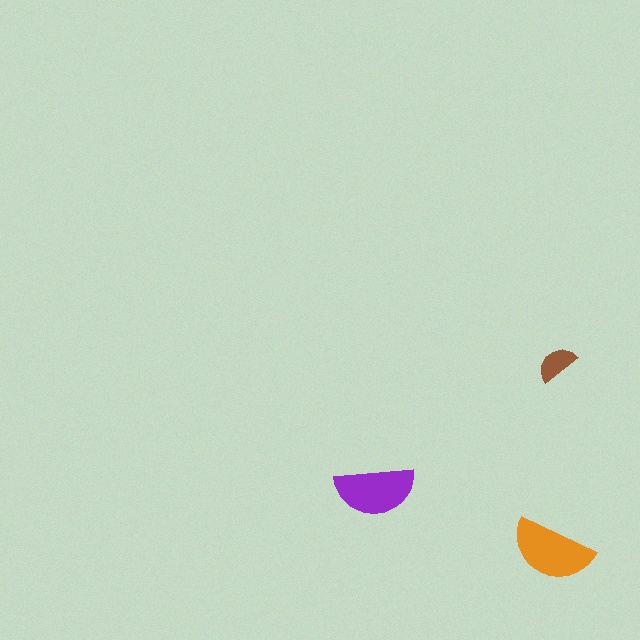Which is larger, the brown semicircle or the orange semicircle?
The orange one.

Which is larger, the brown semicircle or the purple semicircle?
The purple one.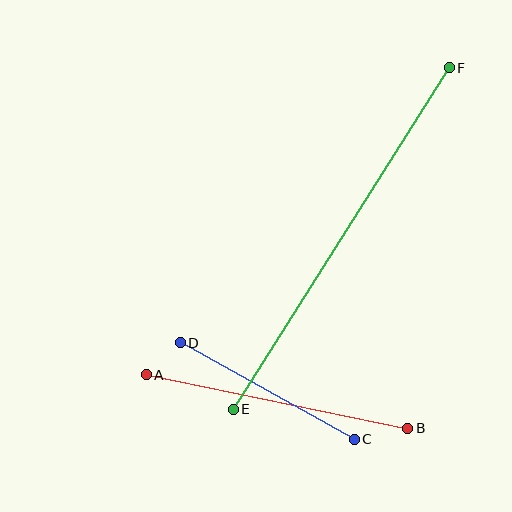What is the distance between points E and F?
The distance is approximately 404 pixels.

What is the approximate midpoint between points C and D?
The midpoint is at approximately (267, 391) pixels.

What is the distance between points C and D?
The distance is approximately 199 pixels.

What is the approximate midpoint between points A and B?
The midpoint is at approximately (277, 402) pixels.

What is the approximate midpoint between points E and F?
The midpoint is at approximately (341, 239) pixels.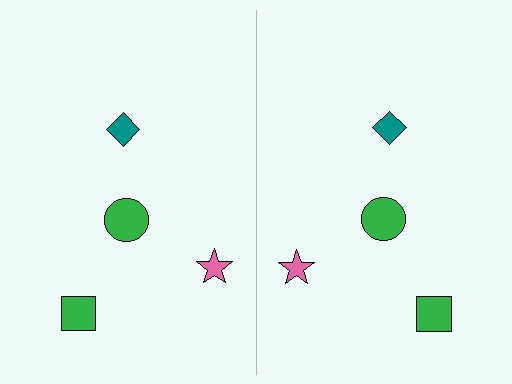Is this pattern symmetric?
Yes, this pattern has bilateral (reflection) symmetry.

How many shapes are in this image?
There are 8 shapes in this image.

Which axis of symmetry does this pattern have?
The pattern has a vertical axis of symmetry running through the center of the image.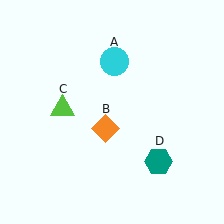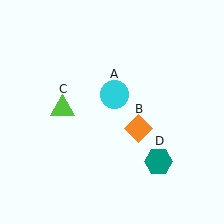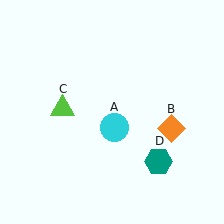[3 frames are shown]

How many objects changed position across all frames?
2 objects changed position: cyan circle (object A), orange diamond (object B).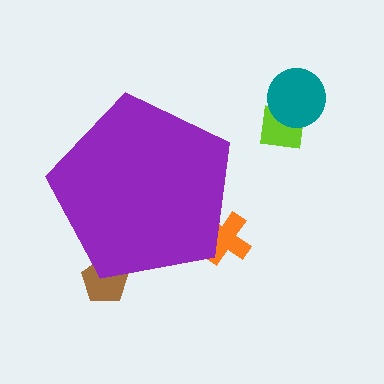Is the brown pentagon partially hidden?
Yes, the brown pentagon is partially hidden behind the purple pentagon.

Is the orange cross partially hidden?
Yes, the orange cross is partially hidden behind the purple pentagon.